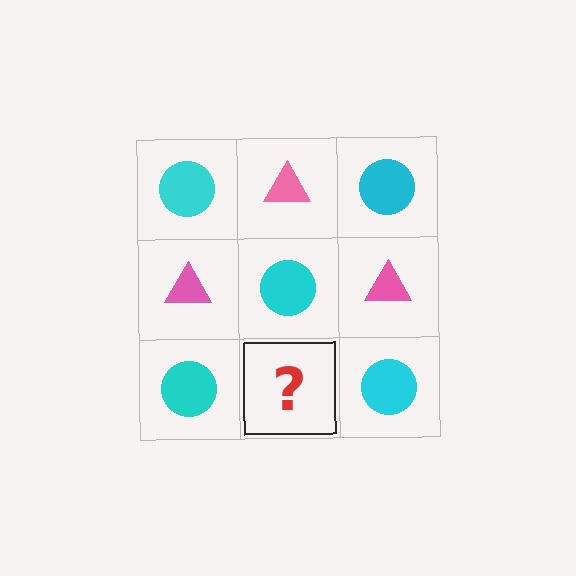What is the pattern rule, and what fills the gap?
The rule is that it alternates cyan circle and pink triangle in a checkerboard pattern. The gap should be filled with a pink triangle.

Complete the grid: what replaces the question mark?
The question mark should be replaced with a pink triangle.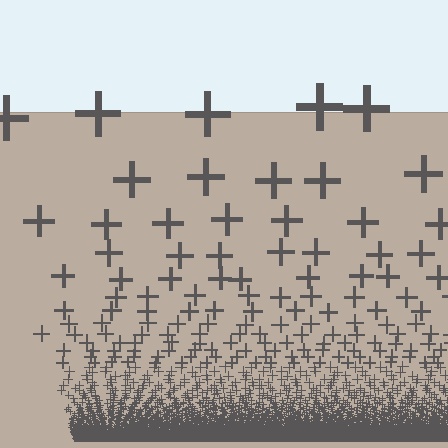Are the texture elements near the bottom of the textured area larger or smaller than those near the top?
Smaller. The gradient is inverted — elements near the bottom are smaller and denser.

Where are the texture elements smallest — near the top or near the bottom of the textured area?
Near the bottom.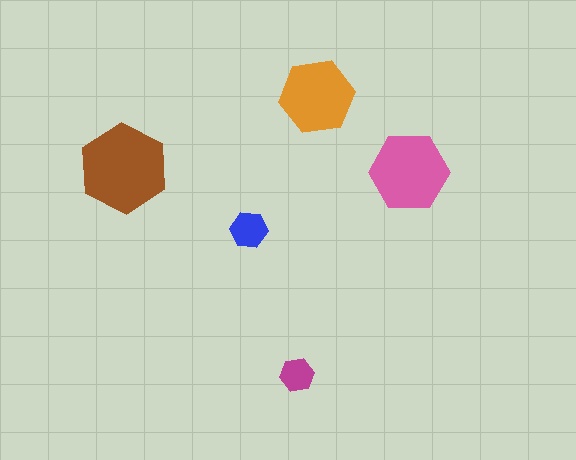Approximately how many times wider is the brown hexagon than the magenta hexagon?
About 2.5 times wider.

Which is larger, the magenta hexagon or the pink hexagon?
The pink one.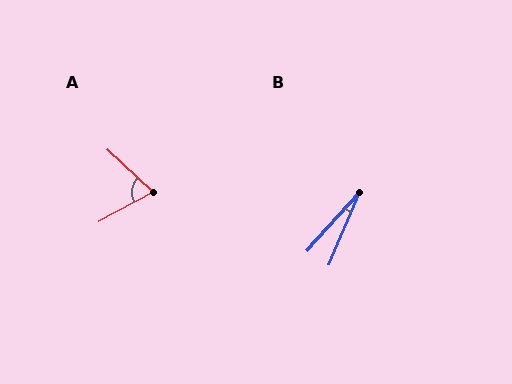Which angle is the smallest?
B, at approximately 19 degrees.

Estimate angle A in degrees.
Approximately 72 degrees.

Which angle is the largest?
A, at approximately 72 degrees.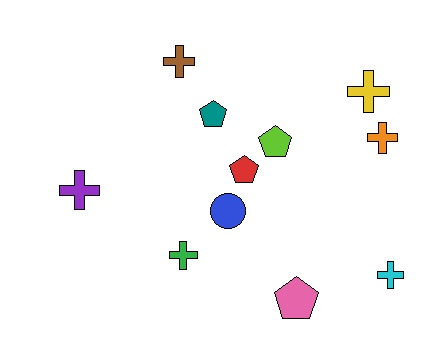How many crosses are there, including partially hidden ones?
There are 6 crosses.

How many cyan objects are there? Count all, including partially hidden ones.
There is 1 cyan object.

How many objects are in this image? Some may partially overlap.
There are 11 objects.